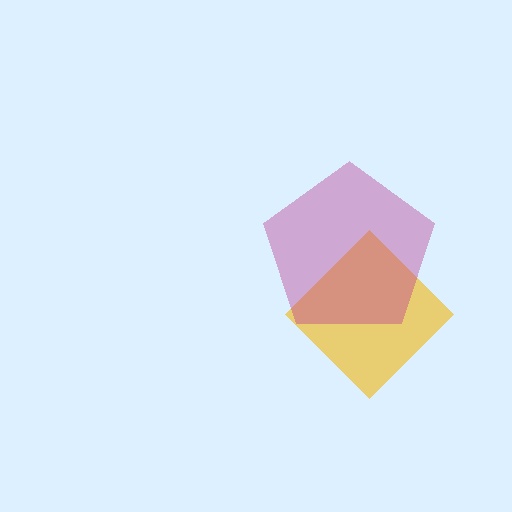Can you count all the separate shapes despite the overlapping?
Yes, there are 2 separate shapes.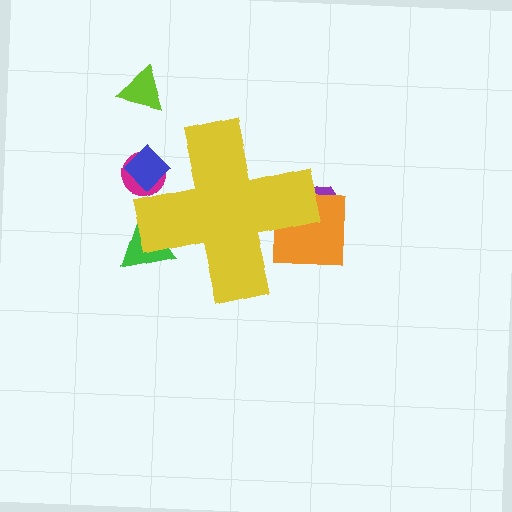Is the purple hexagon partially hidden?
Yes, the purple hexagon is partially hidden behind the yellow cross.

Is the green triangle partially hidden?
Yes, the green triangle is partially hidden behind the yellow cross.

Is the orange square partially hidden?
Yes, the orange square is partially hidden behind the yellow cross.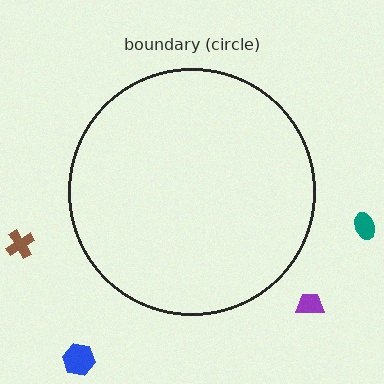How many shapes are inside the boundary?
0 inside, 4 outside.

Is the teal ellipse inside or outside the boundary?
Outside.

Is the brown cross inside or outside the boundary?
Outside.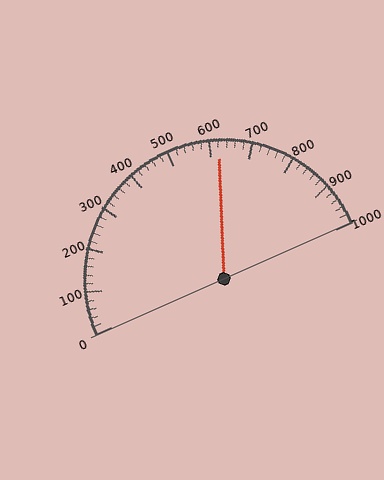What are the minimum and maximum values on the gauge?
The gauge ranges from 0 to 1000.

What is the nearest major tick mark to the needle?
The nearest major tick mark is 600.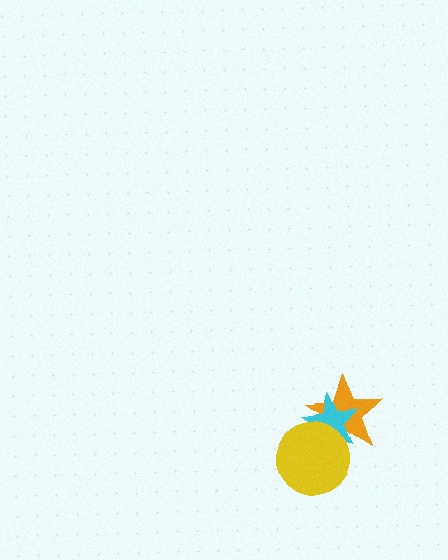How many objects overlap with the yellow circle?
2 objects overlap with the yellow circle.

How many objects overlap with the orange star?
2 objects overlap with the orange star.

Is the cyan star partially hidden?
Yes, it is partially covered by another shape.